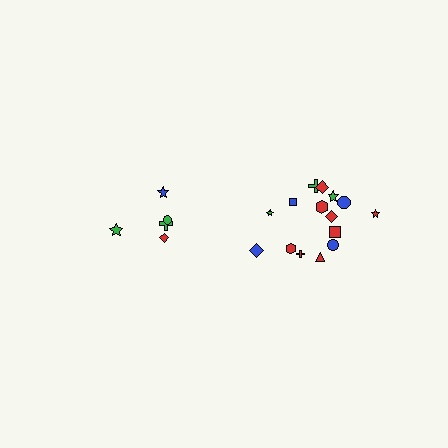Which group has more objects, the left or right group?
The right group.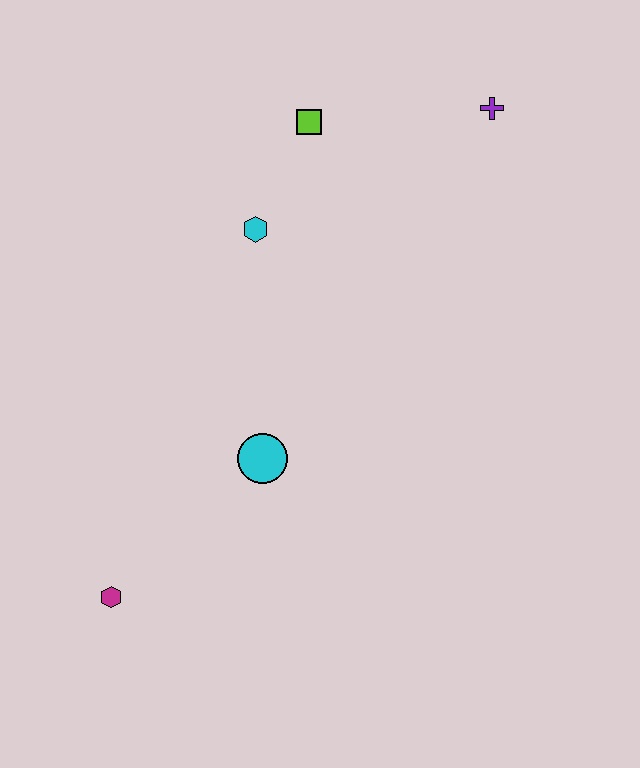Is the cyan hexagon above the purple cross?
No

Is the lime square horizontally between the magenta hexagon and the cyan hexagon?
No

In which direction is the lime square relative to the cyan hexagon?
The lime square is above the cyan hexagon.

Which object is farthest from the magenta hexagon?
The purple cross is farthest from the magenta hexagon.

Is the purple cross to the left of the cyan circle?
No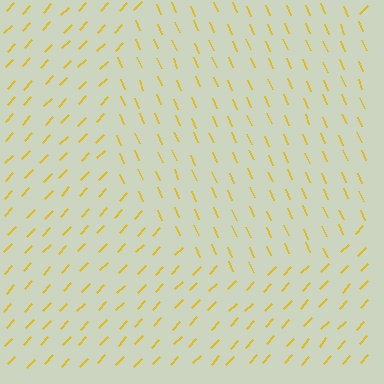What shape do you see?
I see a circle.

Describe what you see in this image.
The image is filled with small yellow line segments. A circle region in the image has lines oriented differently from the surrounding lines, creating a visible texture boundary.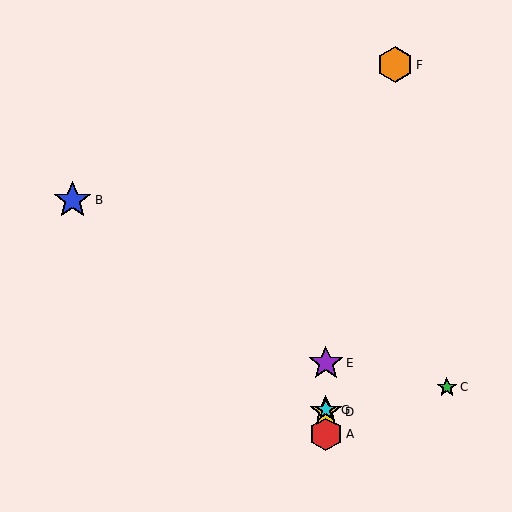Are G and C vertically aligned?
No, G is at x≈326 and C is at x≈447.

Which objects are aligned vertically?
Objects A, D, E, G are aligned vertically.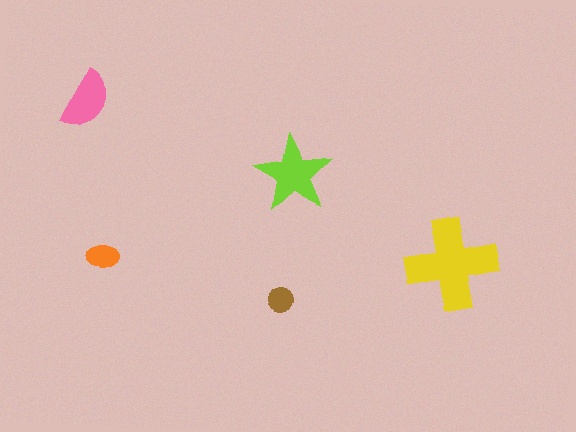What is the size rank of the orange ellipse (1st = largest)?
4th.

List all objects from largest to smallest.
The yellow cross, the lime star, the pink semicircle, the orange ellipse, the brown circle.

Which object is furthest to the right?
The yellow cross is rightmost.